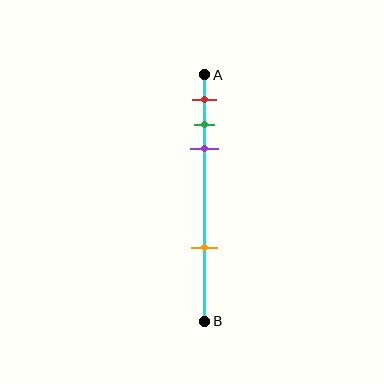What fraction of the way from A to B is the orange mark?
The orange mark is approximately 70% (0.7) of the way from A to B.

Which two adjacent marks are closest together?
The green and purple marks are the closest adjacent pair.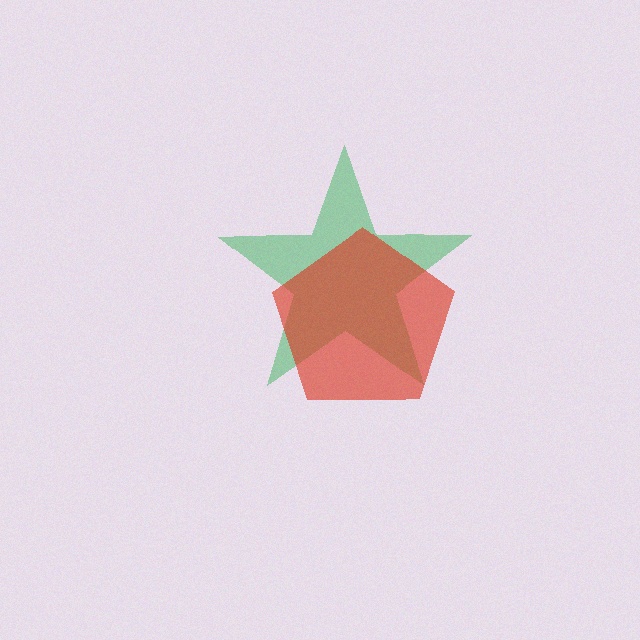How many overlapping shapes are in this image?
There are 2 overlapping shapes in the image.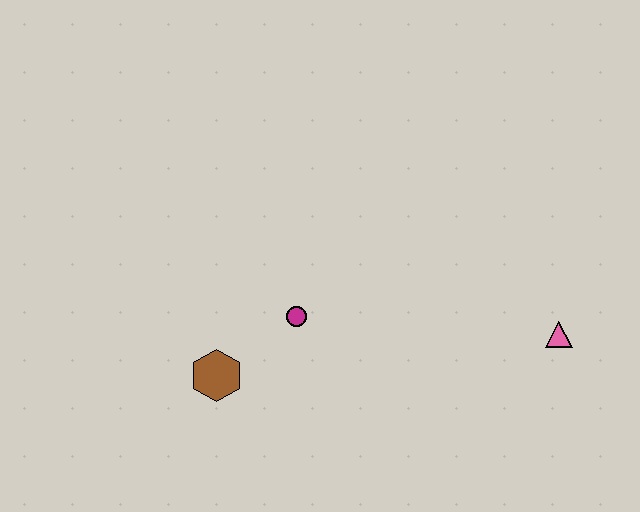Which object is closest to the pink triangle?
The magenta circle is closest to the pink triangle.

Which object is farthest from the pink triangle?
The brown hexagon is farthest from the pink triangle.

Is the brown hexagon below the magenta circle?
Yes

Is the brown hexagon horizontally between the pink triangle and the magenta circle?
No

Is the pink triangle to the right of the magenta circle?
Yes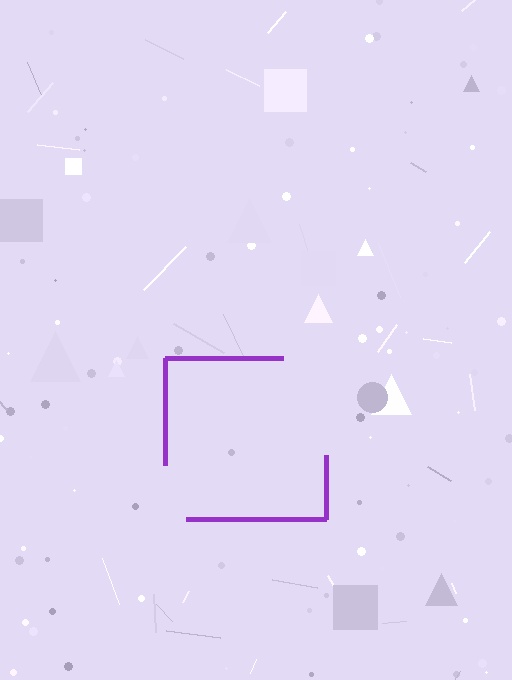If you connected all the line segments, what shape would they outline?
They would outline a square.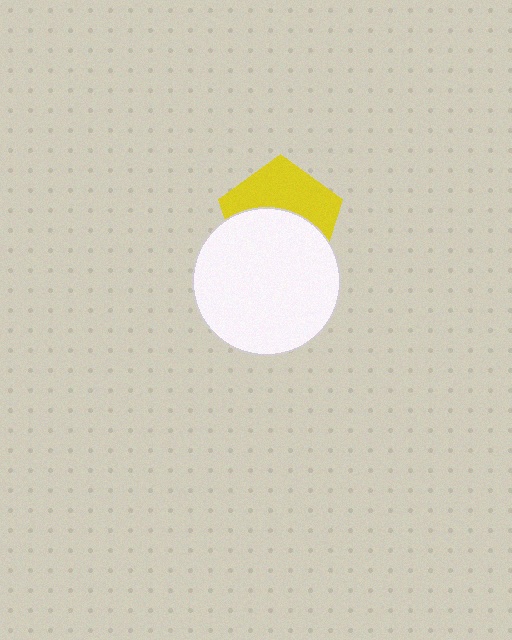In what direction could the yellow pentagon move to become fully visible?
The yellow pentagon could move up. That would shift it out from behind the white circle entirely.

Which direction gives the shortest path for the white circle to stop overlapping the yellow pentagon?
Moving down gives the shortest separation.